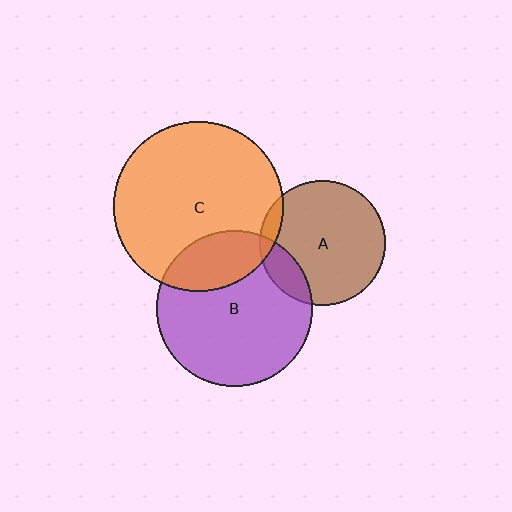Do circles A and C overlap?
Yes.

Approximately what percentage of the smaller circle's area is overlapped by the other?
Approximately 5%.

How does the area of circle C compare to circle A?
Approximately 1.8 times.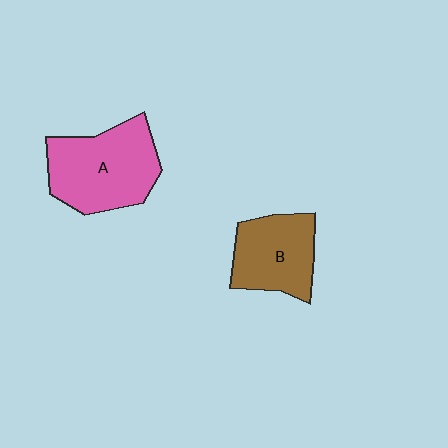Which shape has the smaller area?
Shape B (brown).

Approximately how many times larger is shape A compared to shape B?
Approximately 1.4 times.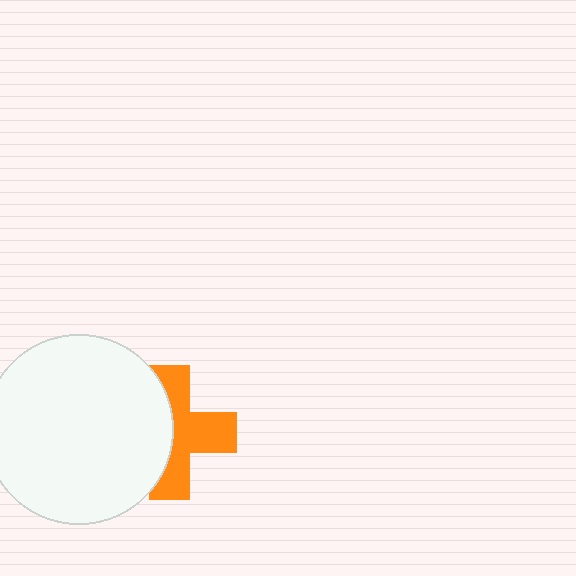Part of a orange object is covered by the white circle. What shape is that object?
It is a cross.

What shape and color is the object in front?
The object in front is a white circle.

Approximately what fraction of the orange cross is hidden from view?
Roughly 44% of the orange cross is hidden behind the white circle.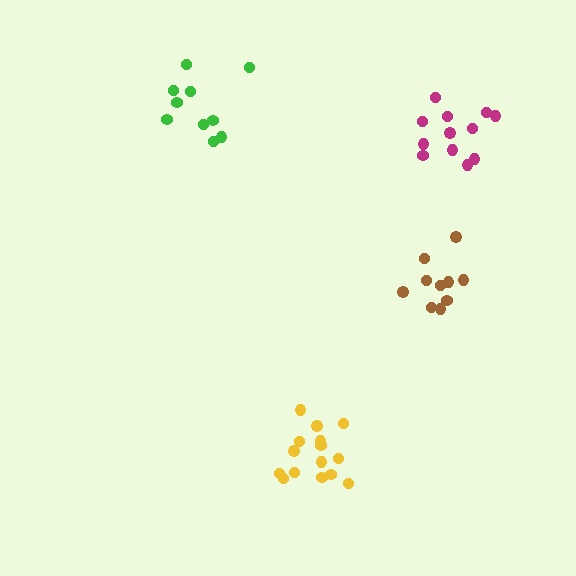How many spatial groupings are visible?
There are 4 spatial groupings.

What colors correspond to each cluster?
The clusters are colored: brown, yellow, green, magenta.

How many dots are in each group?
Group 1: 10 dots, Group 2: 15 dots, Group 3: 10 dots, Group 4: 12 dots (47 total).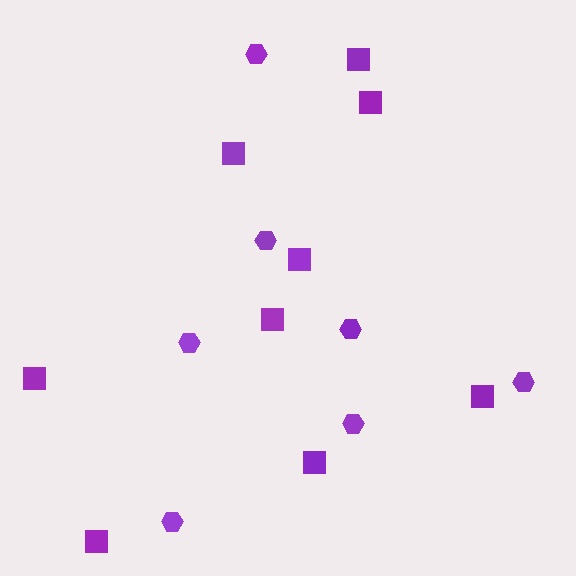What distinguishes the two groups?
There are 2 groups: one group of hexagons (7) and one group of squares (9).